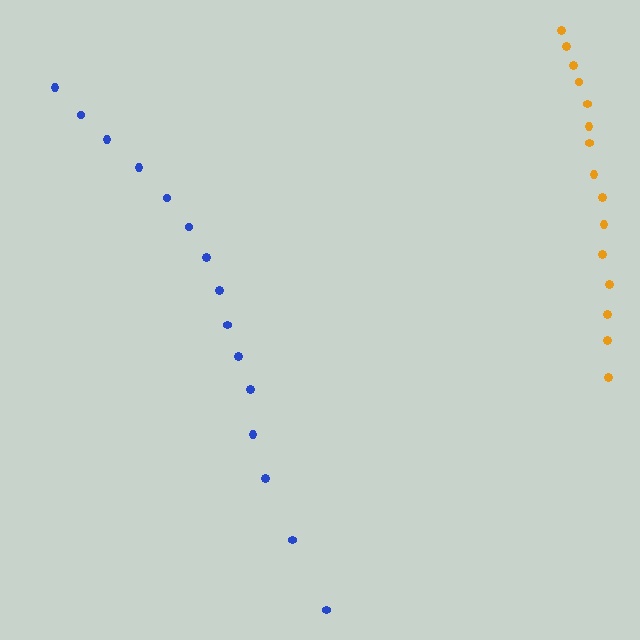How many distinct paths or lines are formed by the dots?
There are 2 distinct paths.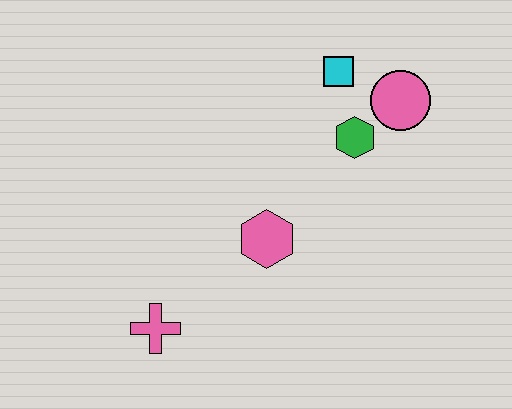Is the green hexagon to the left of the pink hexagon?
No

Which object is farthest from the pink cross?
The pink circle is farthest from the pink cross.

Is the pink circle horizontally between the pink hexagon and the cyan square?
No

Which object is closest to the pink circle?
The green hexagon is closest to the pink circle.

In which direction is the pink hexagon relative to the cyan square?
The pink hexagon is below the cyan square.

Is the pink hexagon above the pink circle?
No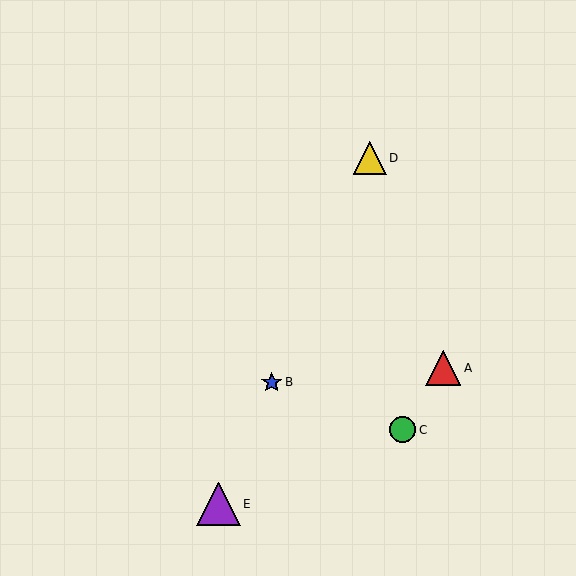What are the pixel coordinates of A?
Object A is at (443, 368).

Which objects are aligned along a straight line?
Objects B, D, E are aligned along a straight line.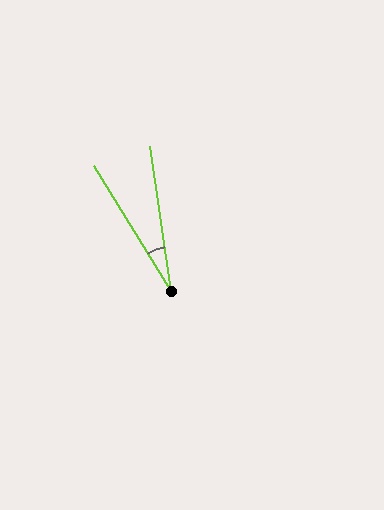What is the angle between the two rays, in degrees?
Approximately 23 degrees.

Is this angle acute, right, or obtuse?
It is acute.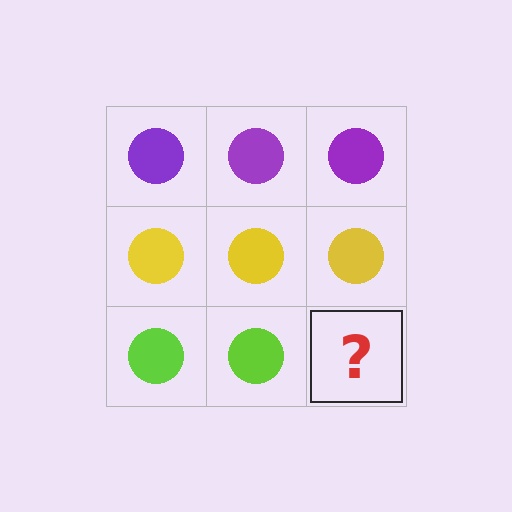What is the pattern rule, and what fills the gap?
The rule is that each row has a consistent color. The gap should be filled with a lime circle.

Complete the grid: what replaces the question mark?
The question mark should be replaced with a lime circle.